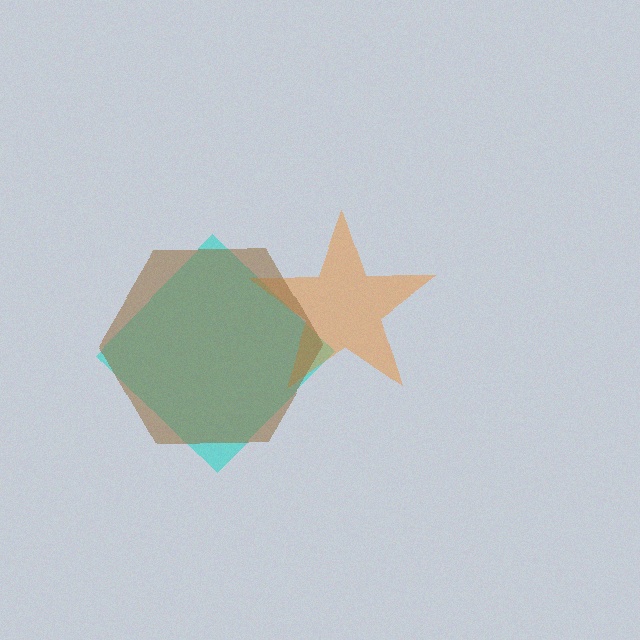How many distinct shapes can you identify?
There are 3 distinct shapes: a cyan diamond, an orange star, a brown hexagon.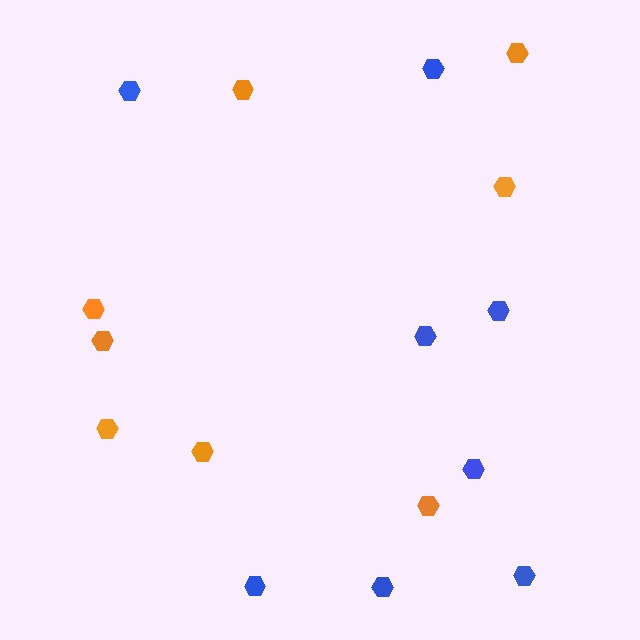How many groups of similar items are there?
There are 2 groups: one group of orange hexagons (8) and one group of blue hexagons (8).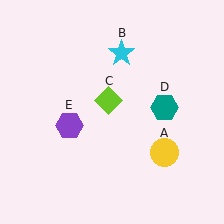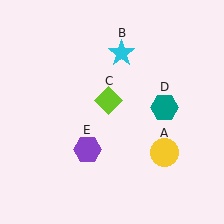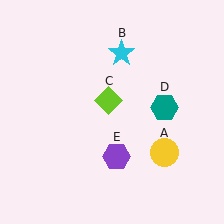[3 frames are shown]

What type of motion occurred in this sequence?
The purple hexagon (object E) rotated counterclockwise around the center of the scene.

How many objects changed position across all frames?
1 object changed position: purple hexagon (object E).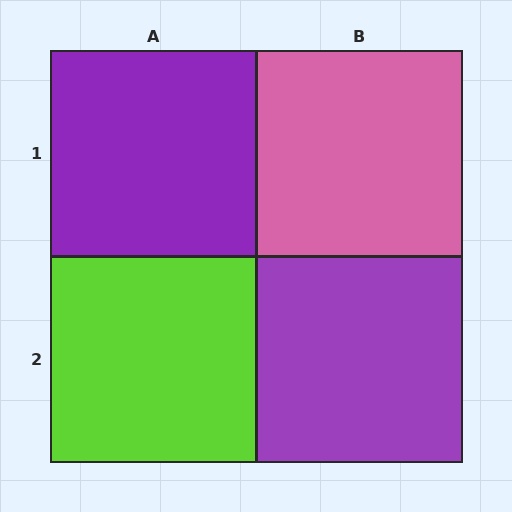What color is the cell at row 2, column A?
Lime.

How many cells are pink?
1 cell is pink.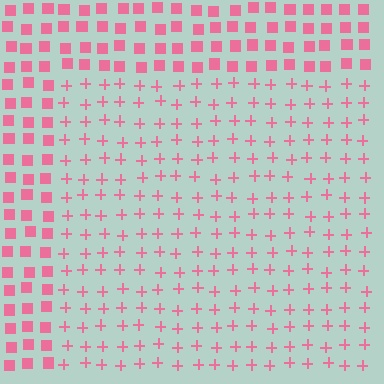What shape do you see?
I see a rectangle.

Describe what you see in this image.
The image is filled with small pink elements arranged in a uniform grid. A rectangle-shaped region contains plus signs, while the surrounding area contains squares. The boundary is defined purely by the change in element shape.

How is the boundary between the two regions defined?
The boundary is defined by a change in element shape: plus signs inside vs. squares outside. All elements share the same color and spacing.